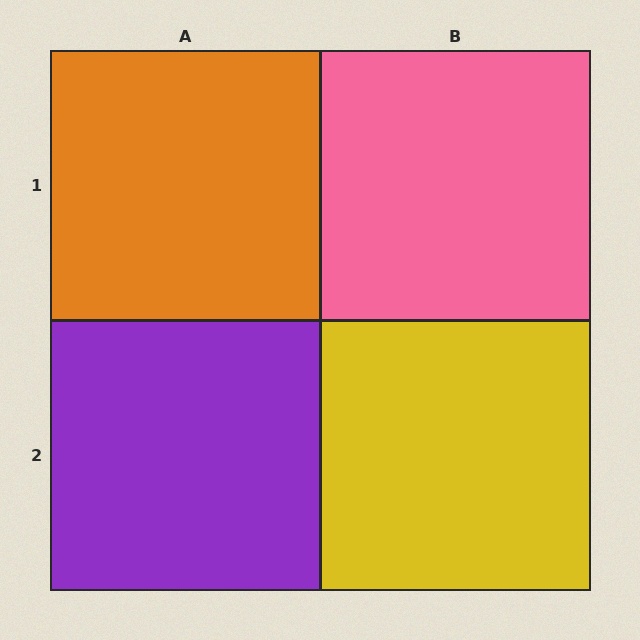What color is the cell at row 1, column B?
Pink.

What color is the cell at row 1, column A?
Orange.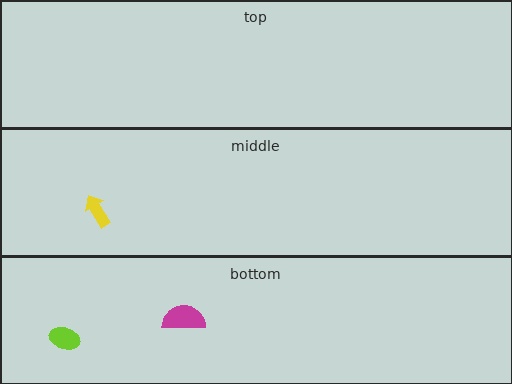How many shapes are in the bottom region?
2.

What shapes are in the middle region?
The yellow arrow.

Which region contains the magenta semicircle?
The bottom region.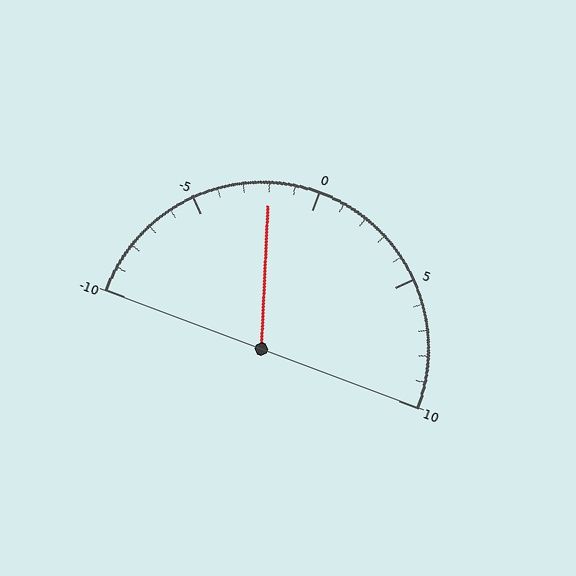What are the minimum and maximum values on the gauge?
The gauge ranges from -10 to 10.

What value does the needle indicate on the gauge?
The needle indicates approximately -2.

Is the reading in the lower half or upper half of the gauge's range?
The reading is in the lower half of the range (-10 to 10).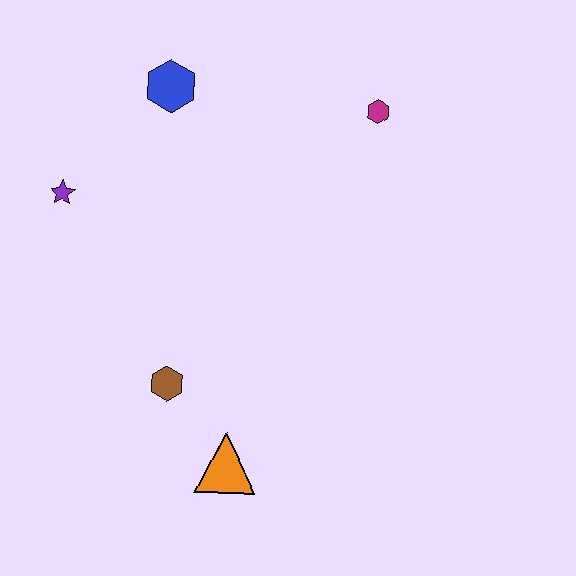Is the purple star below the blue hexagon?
Yes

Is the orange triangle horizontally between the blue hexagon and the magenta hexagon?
Yes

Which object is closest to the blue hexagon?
The purple star is closest to the blue hexagon.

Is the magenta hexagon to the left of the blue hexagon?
No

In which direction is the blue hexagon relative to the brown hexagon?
The blue hexagon is above the brown hexagon.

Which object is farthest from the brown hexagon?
The magenta hexagon is farthest from the brown hexagon.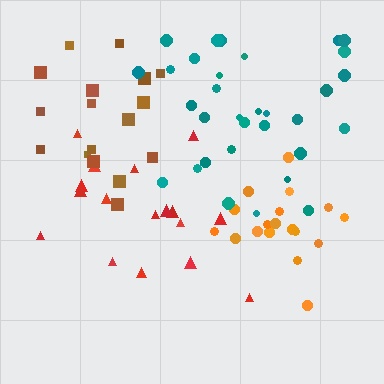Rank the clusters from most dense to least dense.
orange, teal, brown, red.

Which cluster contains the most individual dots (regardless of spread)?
Teal (33).